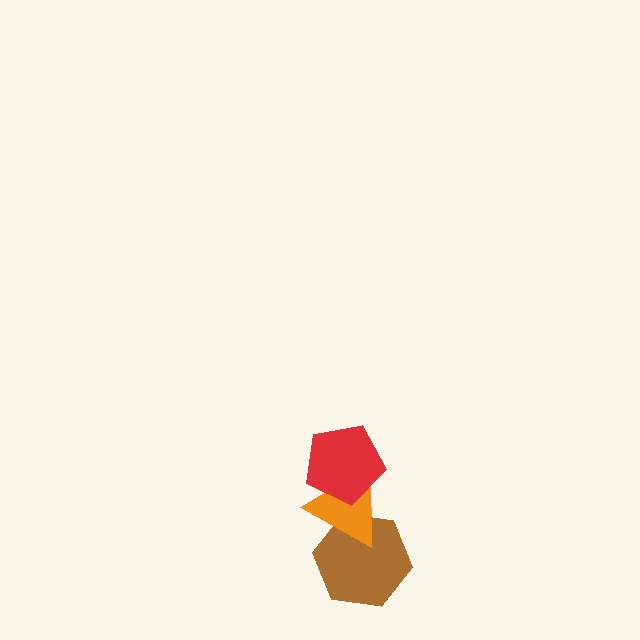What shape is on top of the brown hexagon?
The orange triangle is on top of the brown hexagon.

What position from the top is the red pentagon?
The red pentagon is 1st from the top.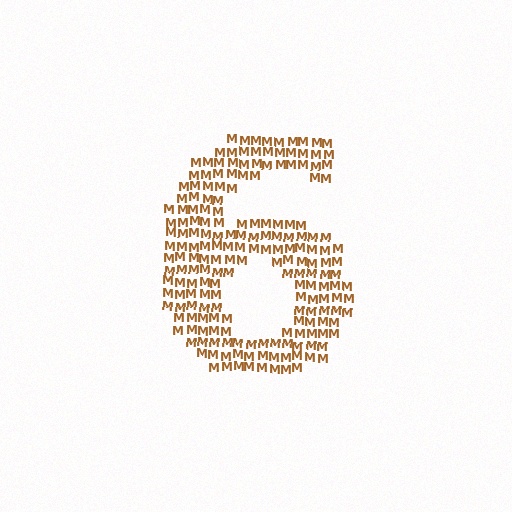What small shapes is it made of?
It is made of small letter M's.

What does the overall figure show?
The overall figure shows the digit 6.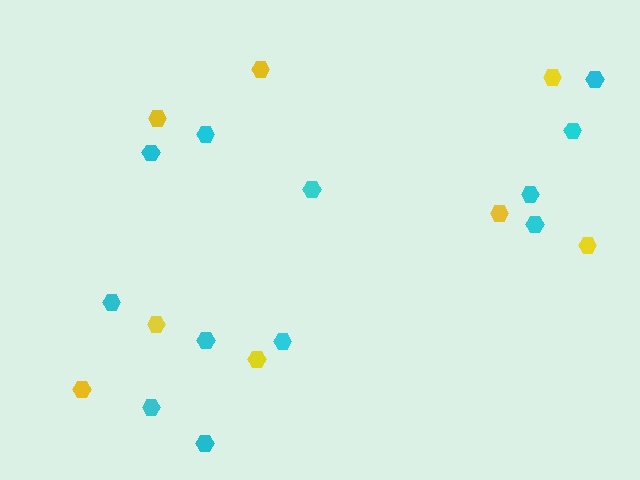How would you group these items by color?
There are 2 groups: one group of yellow hexagons (8) and one group of cyan hexagons (12).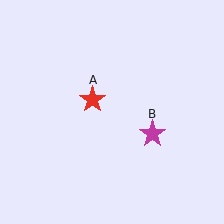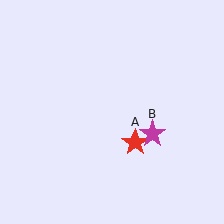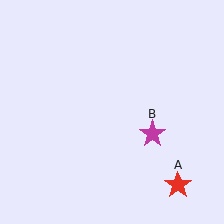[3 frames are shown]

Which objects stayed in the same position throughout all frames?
Magenta star (object B) remained stationary.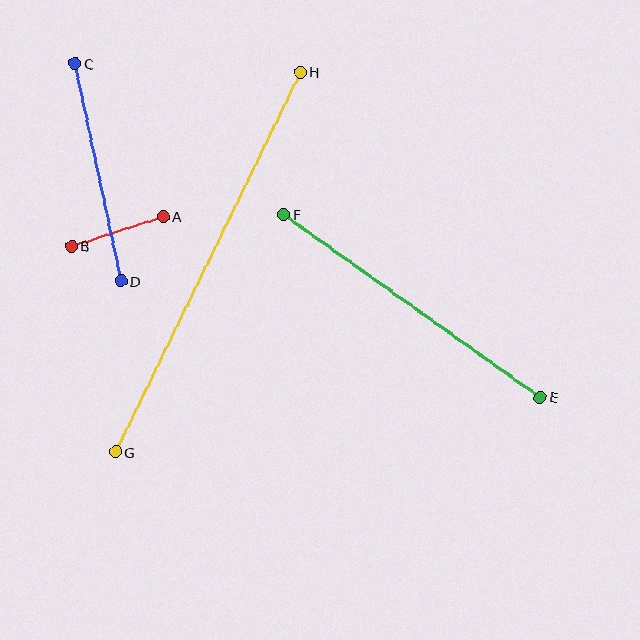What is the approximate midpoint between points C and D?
The midpoint is at approximately (98, 172) pixels.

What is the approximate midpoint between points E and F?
The midpoint is at approximately (412, 306) pixels.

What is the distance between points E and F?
The distance is approximately 315 pixels.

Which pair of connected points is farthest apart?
Points G and H are farthest apart.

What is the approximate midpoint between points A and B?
The midpoint is at approximately (117, 231) pixels.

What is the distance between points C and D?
The distance is approximately 222 pixels.